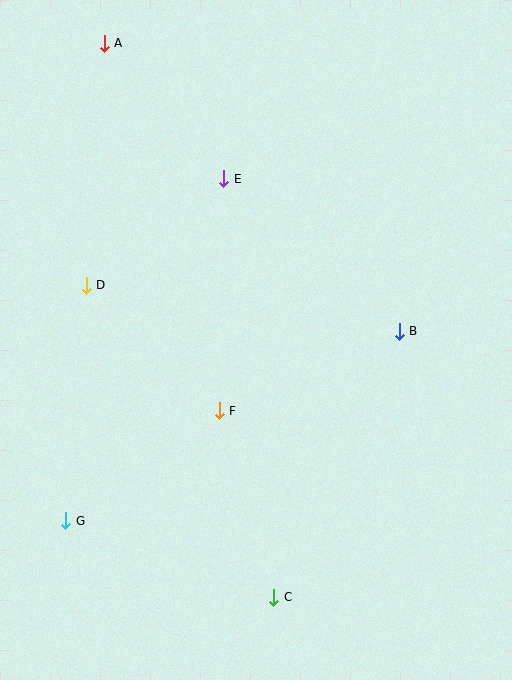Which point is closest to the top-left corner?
Point A is closest to the top-left corner.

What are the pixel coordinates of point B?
Point B is at (399, 331).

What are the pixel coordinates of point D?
Point D is at (86, 285).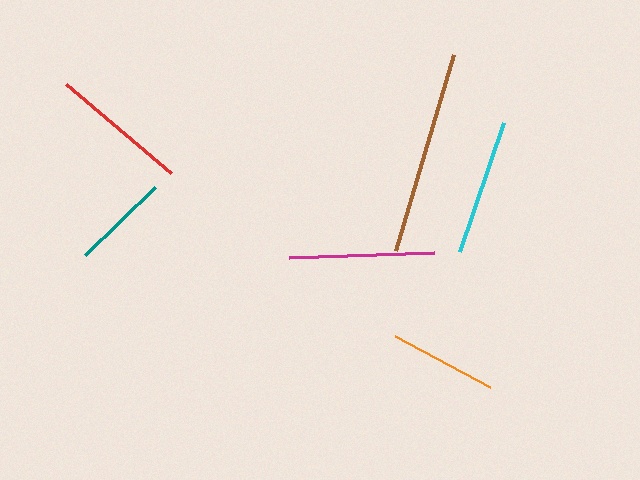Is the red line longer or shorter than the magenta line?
The magenta line is longer than the red line.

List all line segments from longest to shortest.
From longest to shortest: brown, magenta, red, cyan, orange, teal.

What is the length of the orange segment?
The orange segment is approximately 107 pixels long.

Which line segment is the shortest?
The teal line is the shortest at approximately 97 pixels.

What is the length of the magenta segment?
The magenta segment is approximately 145 pixels long.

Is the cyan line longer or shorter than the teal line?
The cyan line is longer than the teal line.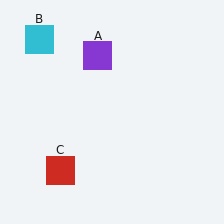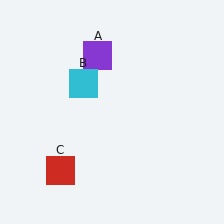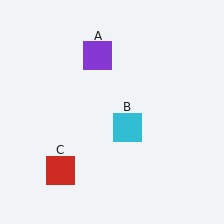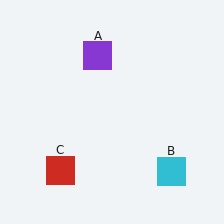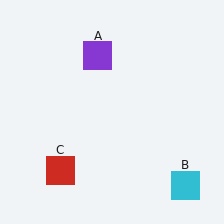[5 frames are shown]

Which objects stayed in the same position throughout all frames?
Purple square (object A) and red square (object C) remained stationary.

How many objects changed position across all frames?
1 object changed position: cyan square (object B).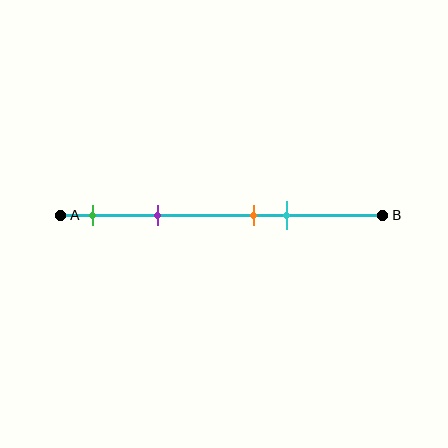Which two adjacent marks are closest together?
The orange and cyan marks are the closest adjacent pair.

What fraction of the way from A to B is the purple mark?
The purple mark is approximately 30% (0.3) of the way from A to B.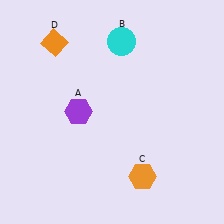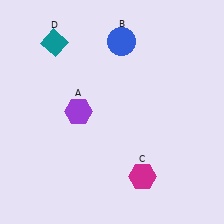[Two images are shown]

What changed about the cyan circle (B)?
In Image 1, B is cyan. In Image 2, it changed to blue.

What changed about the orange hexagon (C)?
In Image 1, C is orange. In Image 2, it changed to magenta.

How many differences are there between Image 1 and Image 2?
There are 3 differences between the two images.